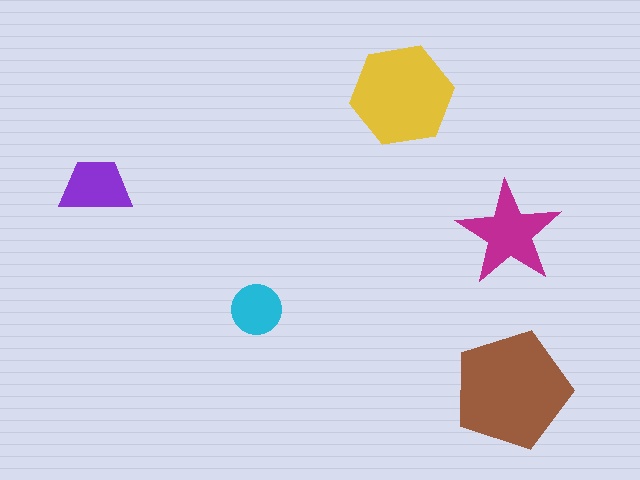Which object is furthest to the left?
The purple trapezoid is leftmost.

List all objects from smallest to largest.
The cyan circle, the purple trapezoid, the magenta star, the yellow hexagon, the brown pentagon.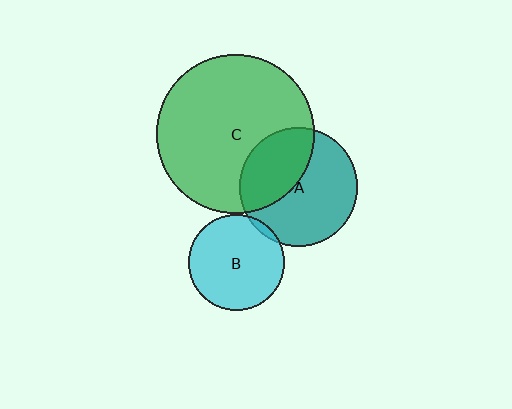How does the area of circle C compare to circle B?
Approximately 2.7 times.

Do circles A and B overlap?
Yes.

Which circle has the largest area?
Circle C (green).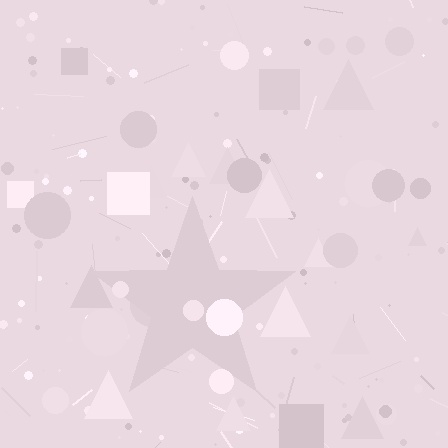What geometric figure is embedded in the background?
A star is embedded in the background.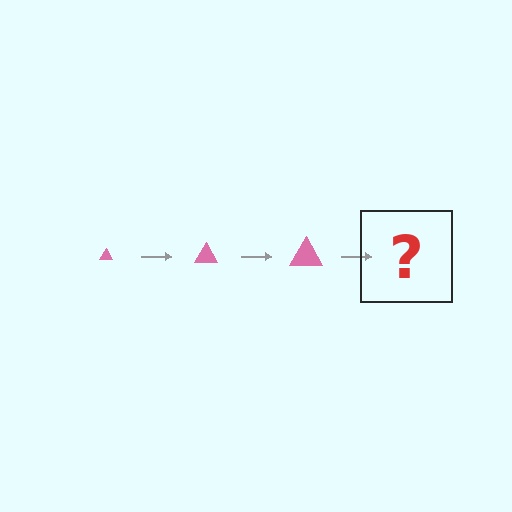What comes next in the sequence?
The next element should be a pink triangle, larger than the previous one.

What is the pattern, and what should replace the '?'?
The pattern is that the triangle gets progressively larger each step. The '?' should be a pink triangle, larger than the previous one.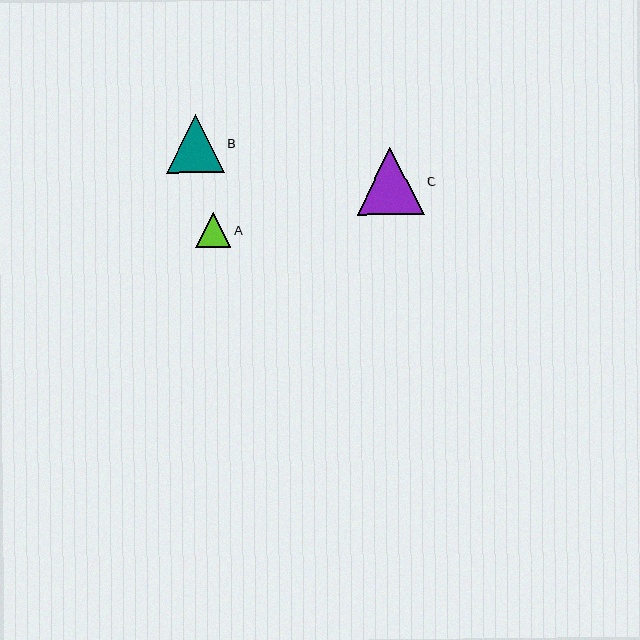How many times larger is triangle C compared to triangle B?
Triangle C is approximately 1.2 times the size of triangle B.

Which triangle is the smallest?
Triangle A is the smallest with a size of approximately 35 pixels.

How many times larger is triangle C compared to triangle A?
Triangle C is approximately 1.9 times the size of triangle A.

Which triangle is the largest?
Triangle C is the largest with a size of approximately 67 pixels.